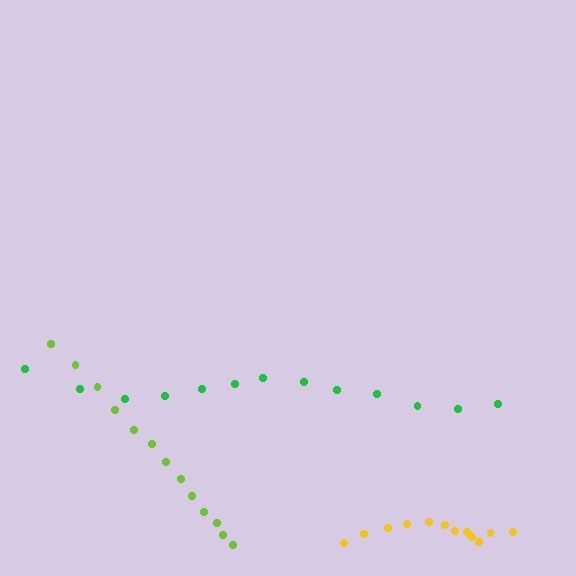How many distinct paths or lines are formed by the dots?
There are 3 distinct paths.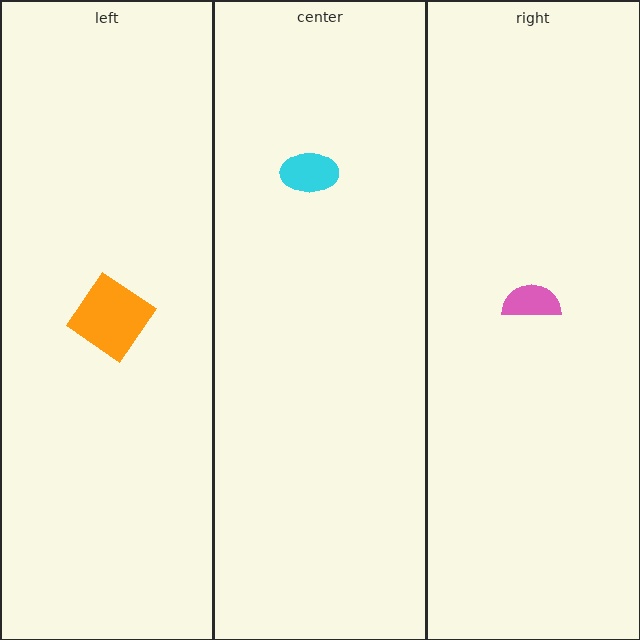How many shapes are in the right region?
1.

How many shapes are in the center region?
1.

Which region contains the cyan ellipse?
The center region.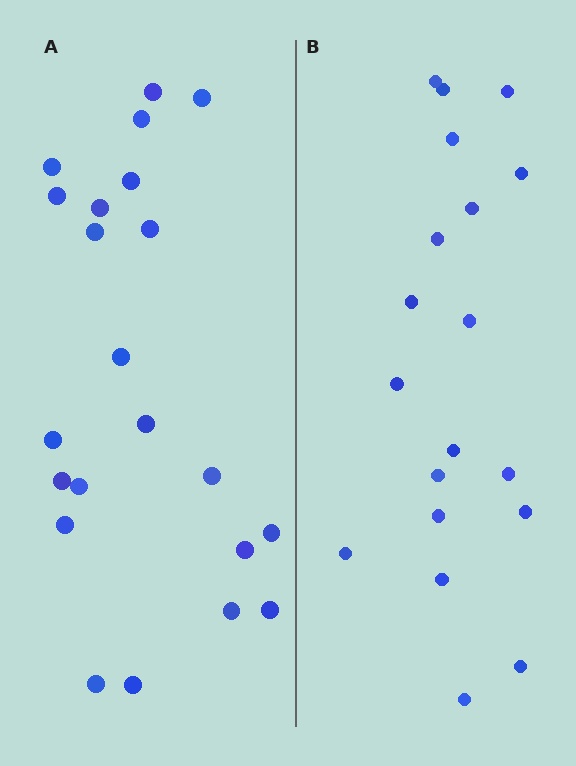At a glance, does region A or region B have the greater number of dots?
Region A (the left region) has more dots.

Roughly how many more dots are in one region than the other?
Region A has just a few more — roughly 2 or 3 more dots than region B.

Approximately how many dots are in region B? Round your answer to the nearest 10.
About 20 dots. (The exact count is 19, which rounds to 20.)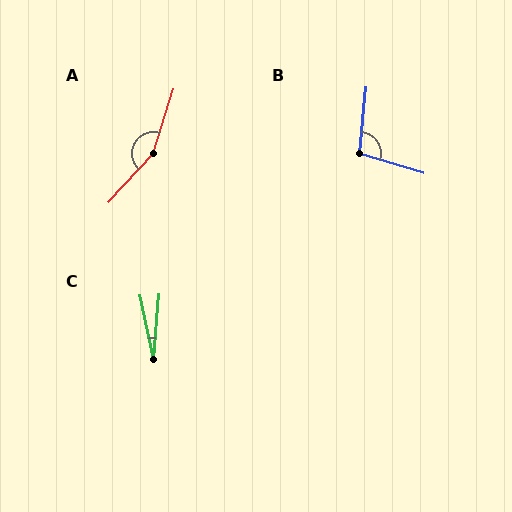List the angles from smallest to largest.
C (17°), B (102°), A (155°).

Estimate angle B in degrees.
Approximately 102 degrees.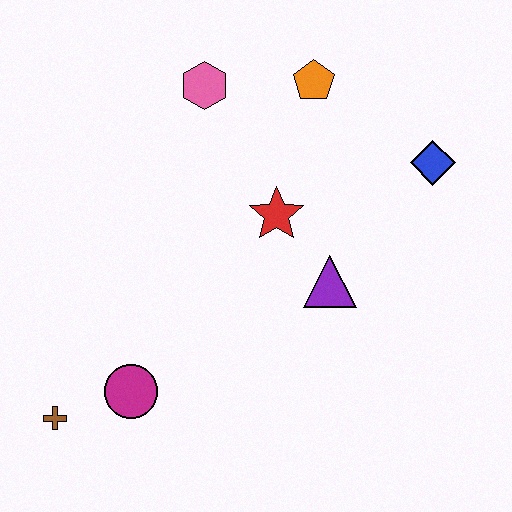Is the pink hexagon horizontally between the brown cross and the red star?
Yes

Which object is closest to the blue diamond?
The orange pentagon is closest to the blue diamond.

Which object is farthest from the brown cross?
The blue diamond is farthest from the brown cross.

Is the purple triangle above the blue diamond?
No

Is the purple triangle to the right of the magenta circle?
Yes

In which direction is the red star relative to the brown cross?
The red star is to the right of the brown cross.